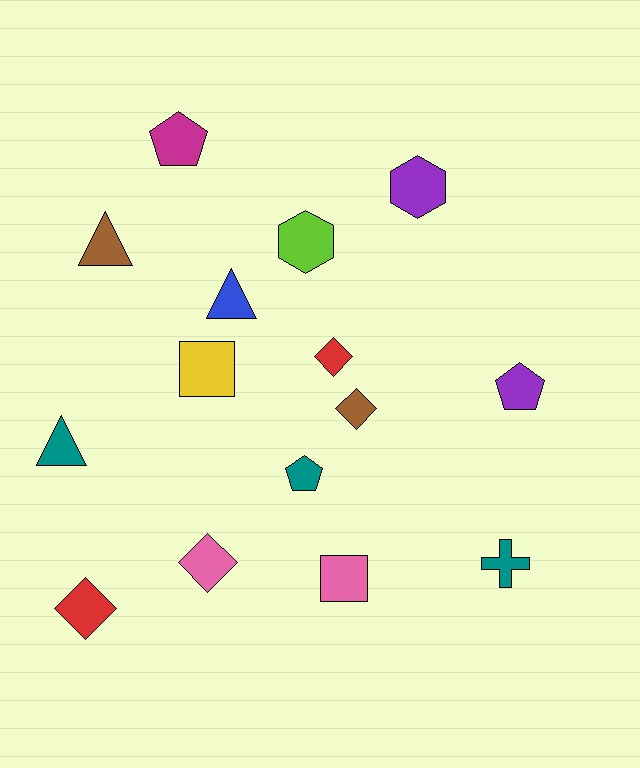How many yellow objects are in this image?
There is 1 yellow object.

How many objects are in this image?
There are 15 objects.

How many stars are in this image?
There are no stars.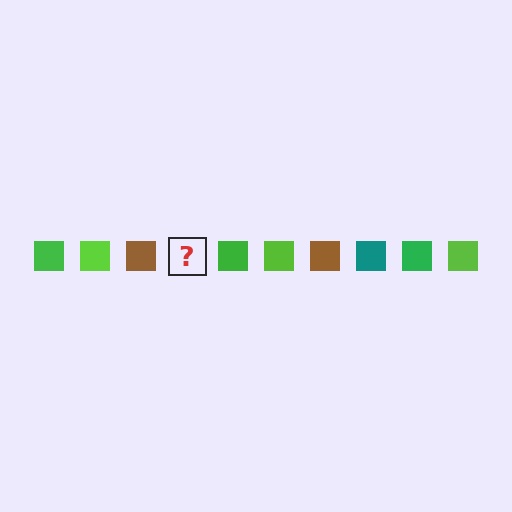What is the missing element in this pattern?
The missing element is a teal square.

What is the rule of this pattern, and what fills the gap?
The rule is that the pattern cycles through green, lime, brown, teal squares. The gap should be filled with a teal square.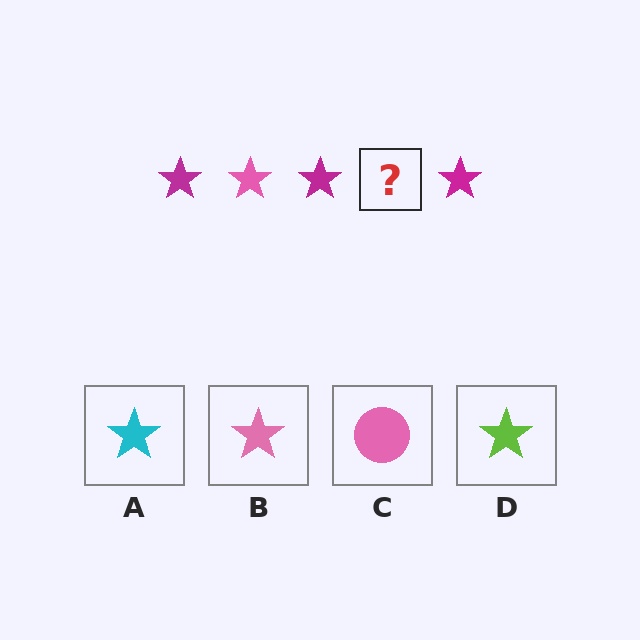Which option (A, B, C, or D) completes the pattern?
B.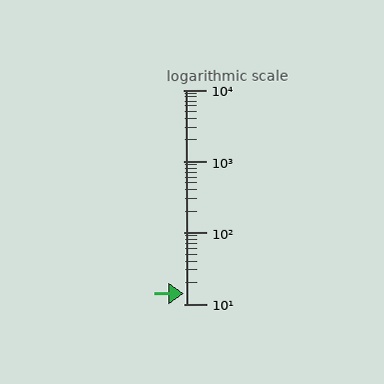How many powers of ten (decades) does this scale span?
The scale spans 3 decades, from 10 to 10000.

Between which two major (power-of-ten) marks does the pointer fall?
The pointer is between 10 and 100.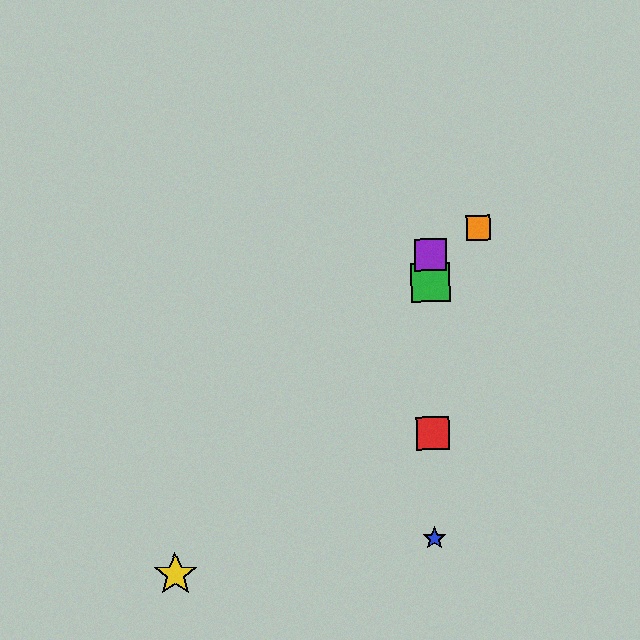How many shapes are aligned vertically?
4 shapes (the red square, the blue star, the green square, the purple square) are aligned vertically.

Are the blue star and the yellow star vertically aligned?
No, the blue star is at x≈435 and the yellow star is at x≈175.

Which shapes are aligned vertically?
The red square, the blue star, the green square, the purple square are aligned vertically.